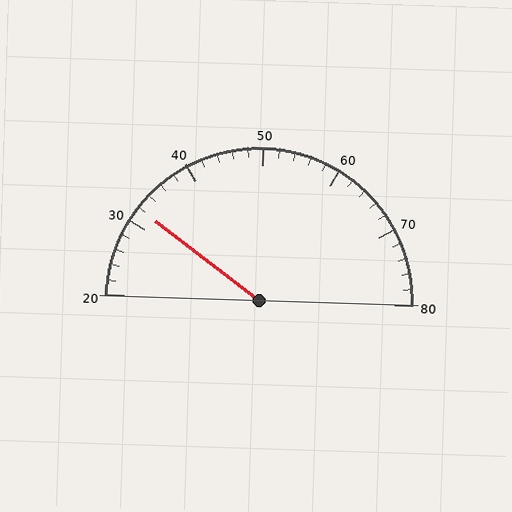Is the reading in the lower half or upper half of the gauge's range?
The reading is in the lower half of the range (20 to 80).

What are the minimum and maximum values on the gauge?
The gauge ranges from 20 to 80.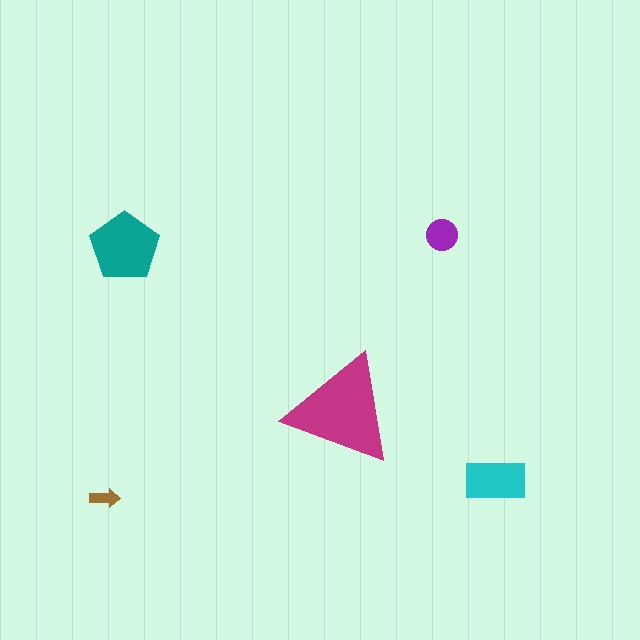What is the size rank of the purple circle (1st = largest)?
4th.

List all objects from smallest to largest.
The brown arrow, the purple circle, the cyan rectangle, the teal pentagon, the magenta triangle.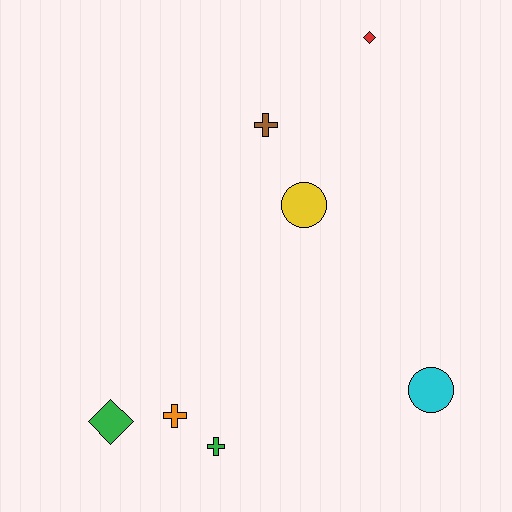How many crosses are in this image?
There are 3 crosses.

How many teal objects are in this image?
There are no teal objects.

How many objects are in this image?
There are 7 objects.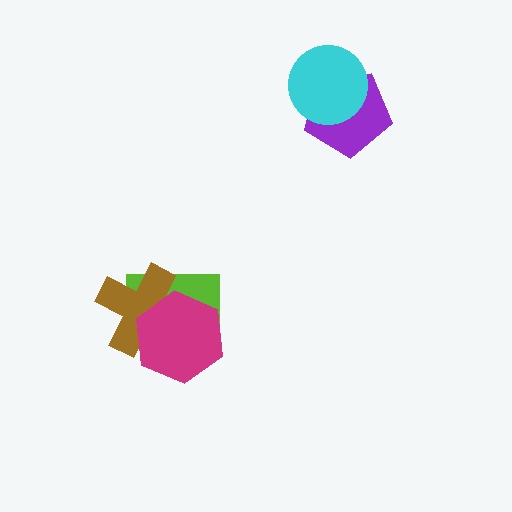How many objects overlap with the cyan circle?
1 object overlaps with the cyan circle.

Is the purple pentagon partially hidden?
Yes, it is partially covered by another shape.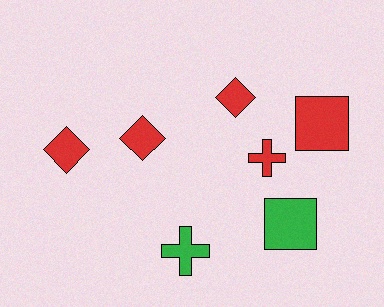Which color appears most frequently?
Red, with 5 objects.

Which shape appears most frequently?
Diamond, with 3 objects.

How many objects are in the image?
There are 7 objects.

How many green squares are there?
There is 1 green square.